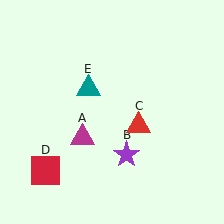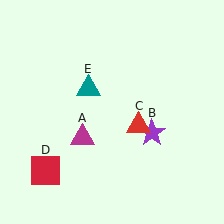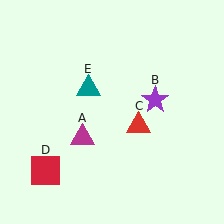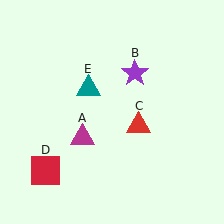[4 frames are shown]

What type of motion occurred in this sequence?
The purple star (object B) rotated counterclockwise around the center of the scene.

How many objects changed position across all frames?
1 object changed position: purple star (object B).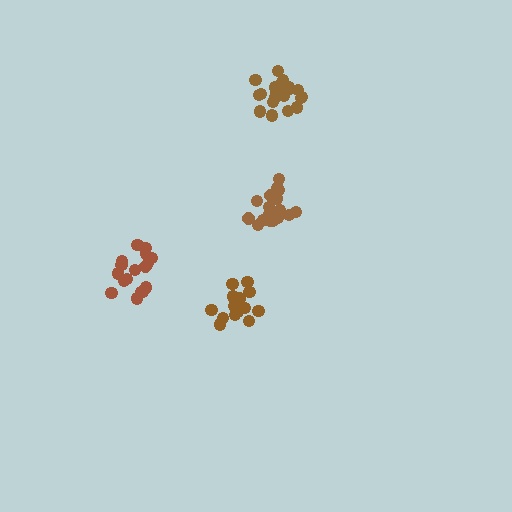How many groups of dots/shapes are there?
There are 4 groups.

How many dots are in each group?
Group 1: 15 dots, Group 2: 21 dots, Group 3: 17 dots, Group 4: 20 dots (73 total).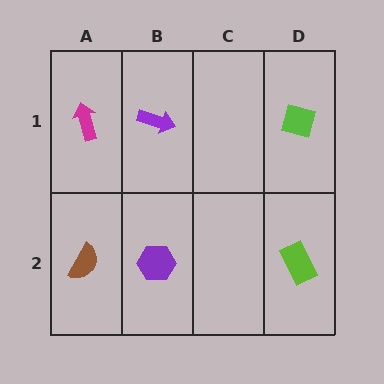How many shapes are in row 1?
3 shapes.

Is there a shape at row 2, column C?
No, that cell is empty.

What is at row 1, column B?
A purple arrow.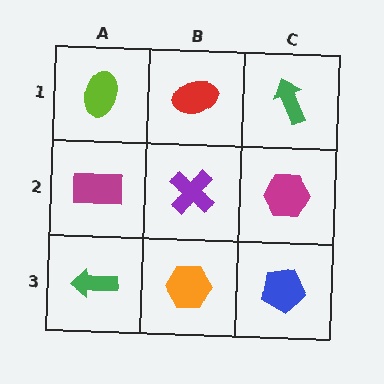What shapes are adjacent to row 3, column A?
A magenta rectangle (row 2, column A), an orange hexagon (row 3, column B).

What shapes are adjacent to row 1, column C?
A magenta hexagon (row 2, column C), a red ellipse (row 1, column B).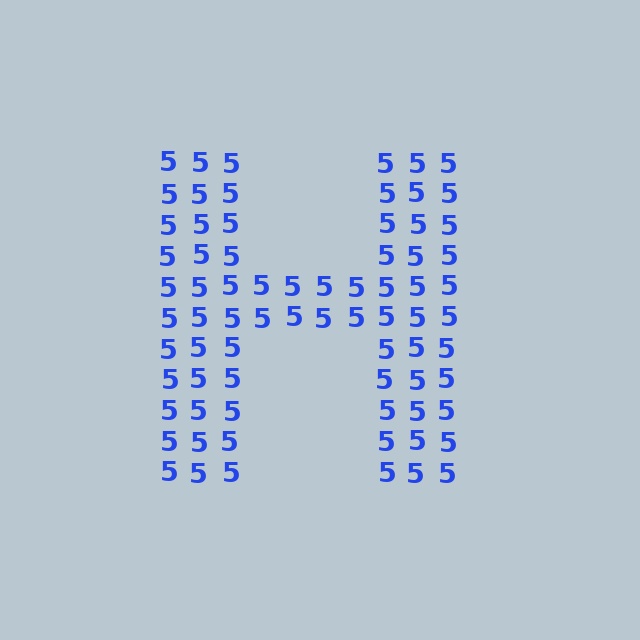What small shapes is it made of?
It is made of small digit 5's.